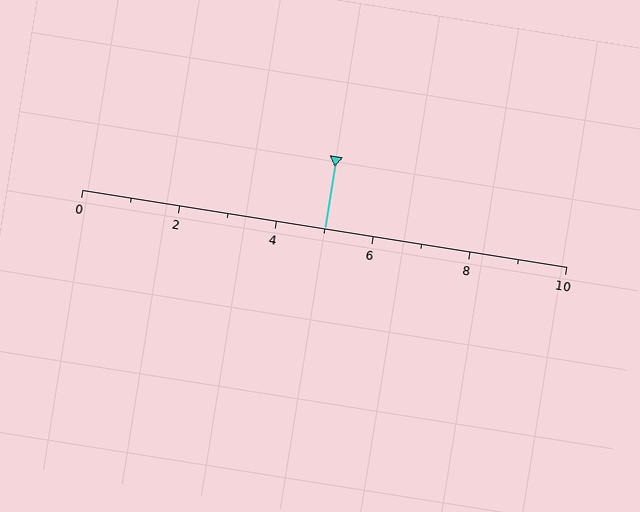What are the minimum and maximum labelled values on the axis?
The axis runs from 0 to 10.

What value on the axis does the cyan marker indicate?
The marker indicates approximately 5.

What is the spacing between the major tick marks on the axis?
The major ticks are spaced 2 apart.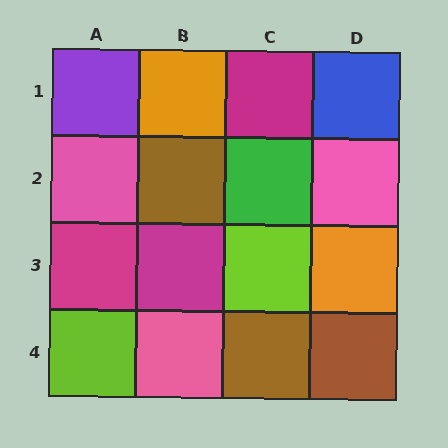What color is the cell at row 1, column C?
Magenta.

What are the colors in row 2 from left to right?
Pink, brown, green, pink.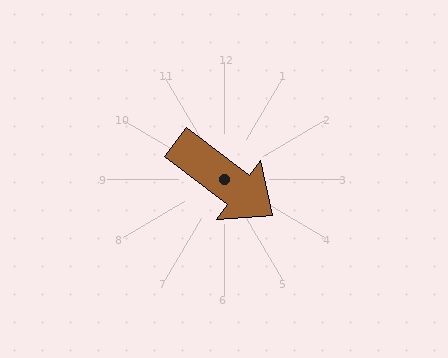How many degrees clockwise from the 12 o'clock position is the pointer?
Approximately 127 degrees.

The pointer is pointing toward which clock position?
Roughly 4 o'clock.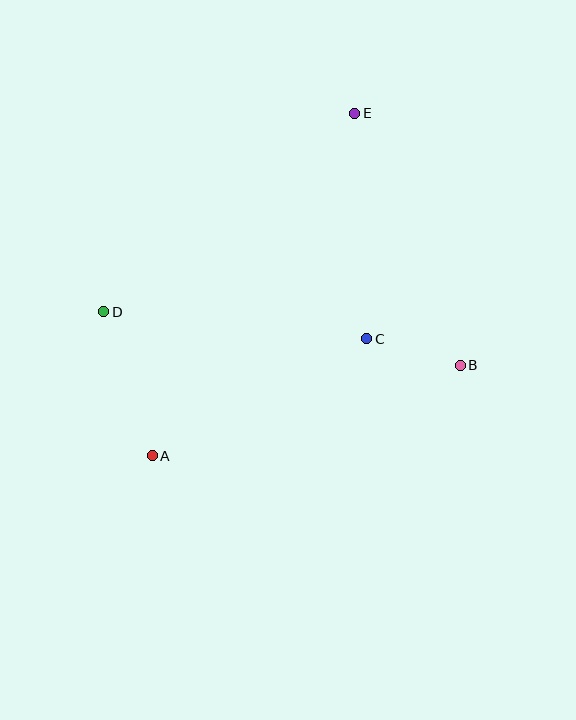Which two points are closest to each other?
Points B and C are closest to each other.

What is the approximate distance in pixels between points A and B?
The distance between A and B is approximately 321 pixels.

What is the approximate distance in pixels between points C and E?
The distance between C and E is approximately 226 pixels.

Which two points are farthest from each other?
Points A and E are farthest from each other.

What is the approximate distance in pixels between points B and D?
The distance between B and D is approximately 360 pixels.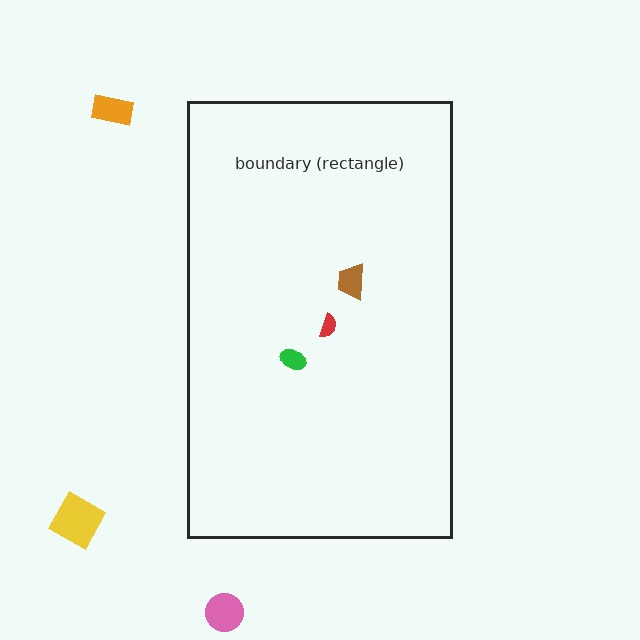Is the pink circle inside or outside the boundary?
Outside.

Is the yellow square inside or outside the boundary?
Outside.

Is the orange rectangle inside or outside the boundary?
Outside.